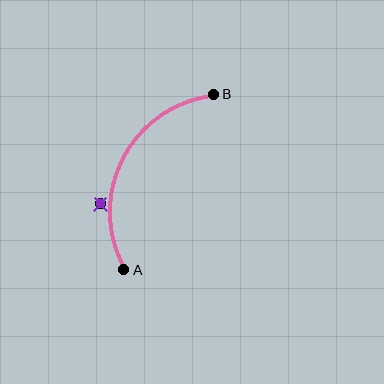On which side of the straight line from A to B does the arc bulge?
The arc bulges to the left of the straight line connecting A and B.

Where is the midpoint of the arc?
The arc midpoint is the point on the curve farthest from the straight line joining A and B. It sits to the left of that line.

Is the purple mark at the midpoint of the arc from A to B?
No — the purple mark does not lie on the arc at all. It sits slightly outside the curve.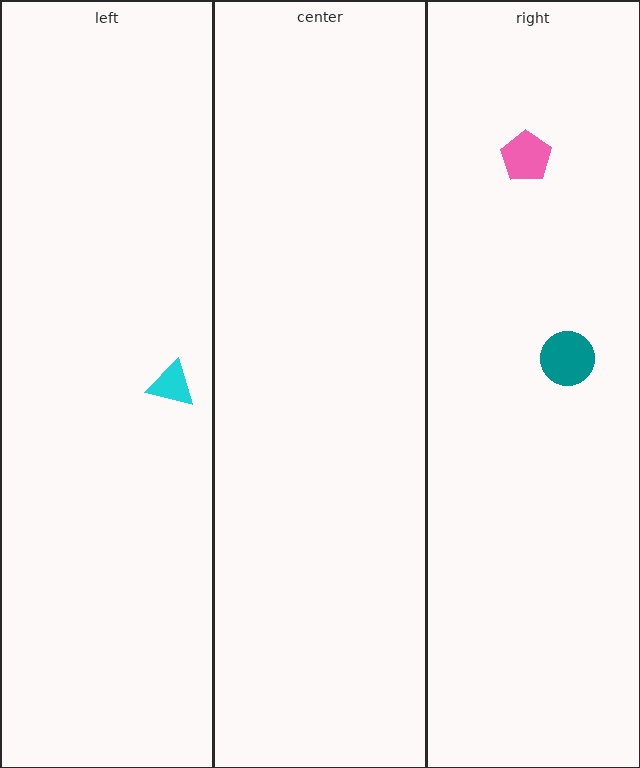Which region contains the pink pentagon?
The right region.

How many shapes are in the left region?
1.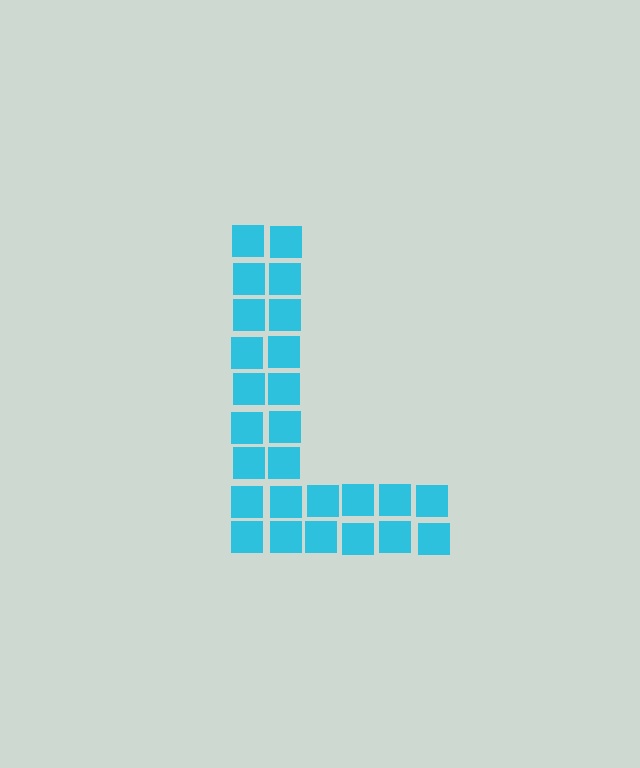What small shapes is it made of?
It is made of small squares.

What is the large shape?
The large shape is the letter L.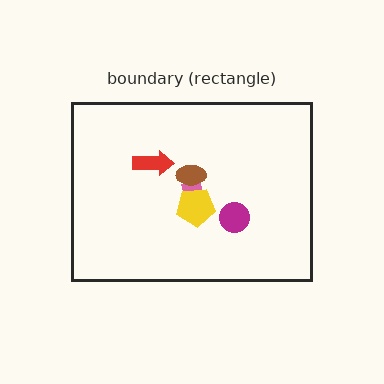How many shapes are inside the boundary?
5 inside, 0 outside.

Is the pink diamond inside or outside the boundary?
Inside.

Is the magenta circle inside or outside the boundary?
Inside.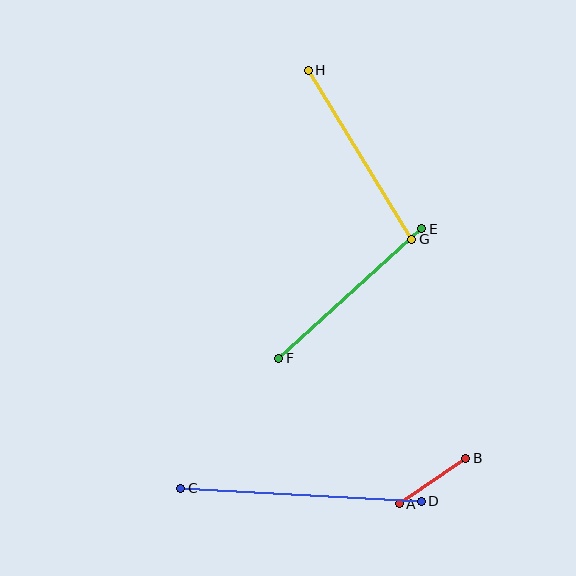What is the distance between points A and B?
The distance is approximately 80 pixels.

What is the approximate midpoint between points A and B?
The midpoint is at approximately (432, 481) pixels.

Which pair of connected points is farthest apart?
Points C and D are farthest apart.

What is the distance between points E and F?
The distance is approximately 193 pixels.